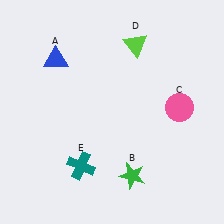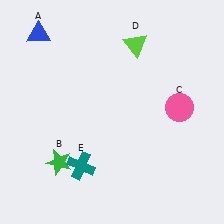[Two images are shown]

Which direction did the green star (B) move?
The green star (B) moved left.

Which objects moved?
The objects that moved are: the blue triangle (A), the green star (B).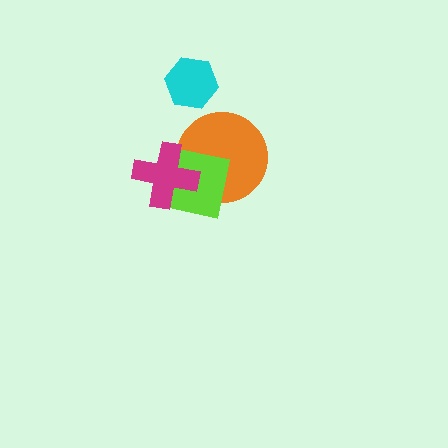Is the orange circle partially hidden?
Yes, it is partially covered by another shape.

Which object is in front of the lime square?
The magenta cross is in front of the lime square.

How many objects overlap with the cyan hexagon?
0 objects overlap with the cyan hexagon.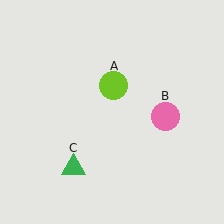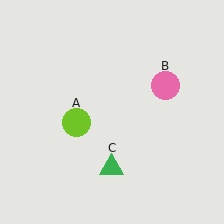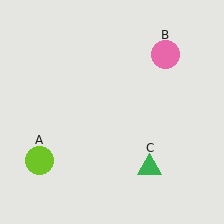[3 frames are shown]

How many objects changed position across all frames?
3 objects changed position: lime circle (object A), pink circle (object B), green triangle (object C).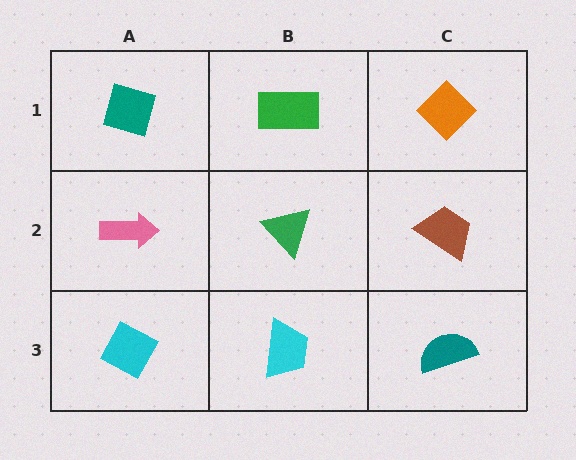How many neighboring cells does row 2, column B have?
4.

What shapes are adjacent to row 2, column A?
A teal diamond (row 1, column A), a cyan diamond (row 3, column A), a green triangle (row 2, column B).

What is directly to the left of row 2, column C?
A green triangle.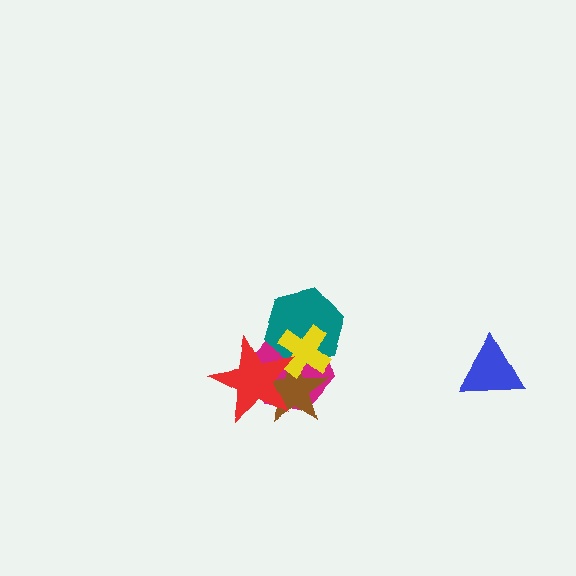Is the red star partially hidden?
No, no other shape covers it.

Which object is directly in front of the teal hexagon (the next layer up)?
The yellow cross is directly in front of the teal hexagon.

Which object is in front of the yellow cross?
The red star is in front of the yellow cross.